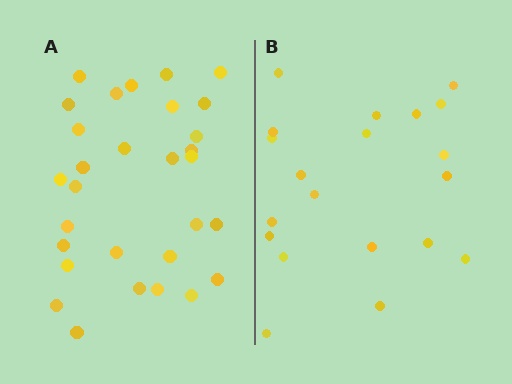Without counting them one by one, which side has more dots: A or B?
Region A (the left region) has more dots.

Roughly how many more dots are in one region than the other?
Region A has roughly 10 or so more dots than region B.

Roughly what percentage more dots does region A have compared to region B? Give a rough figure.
About 50% more.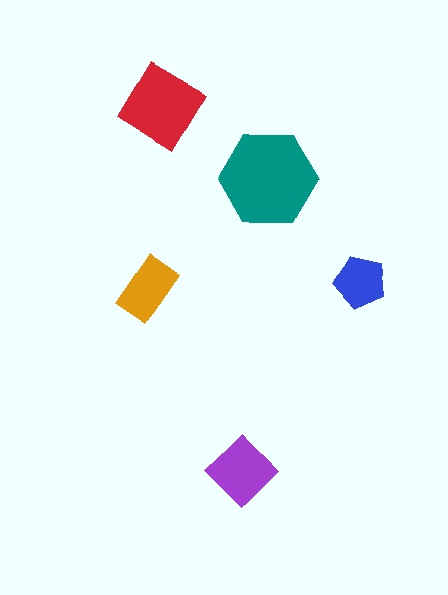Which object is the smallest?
The blue pentagon.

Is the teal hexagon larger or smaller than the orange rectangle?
Larger.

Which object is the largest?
The teal hexagon.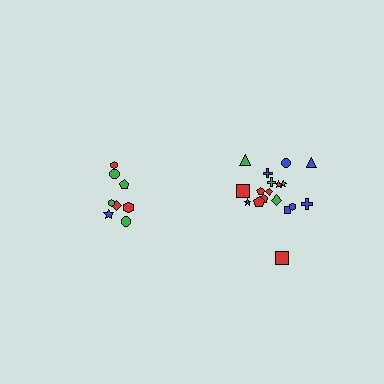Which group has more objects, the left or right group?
The right group.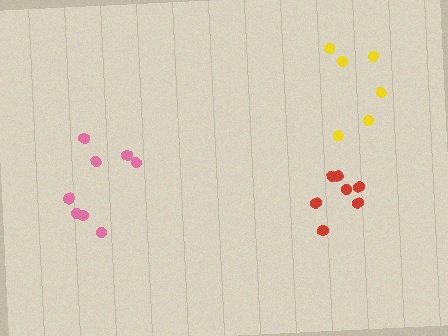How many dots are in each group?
Group 1: 6 dots, Group 2: 8 dots, Group 3: 7 dots (21 total).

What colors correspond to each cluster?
The clusters are colored: yellow, pink, red.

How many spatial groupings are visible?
There are 3 spatial groupings.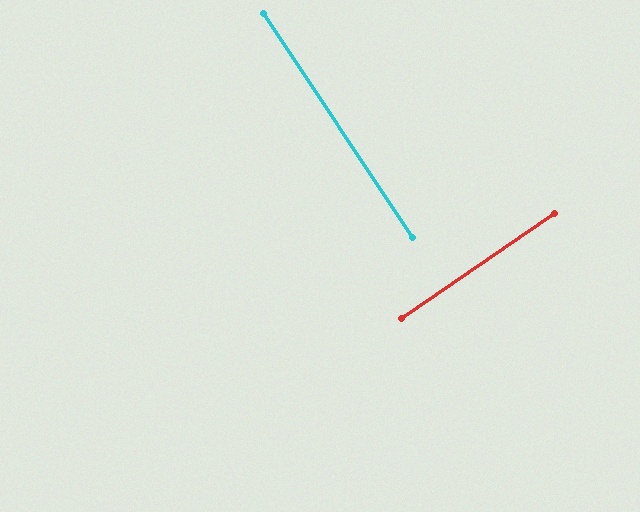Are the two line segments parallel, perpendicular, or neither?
Perpendicular — they meet at approximately 89°.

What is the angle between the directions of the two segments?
Approximately 89 degrees.